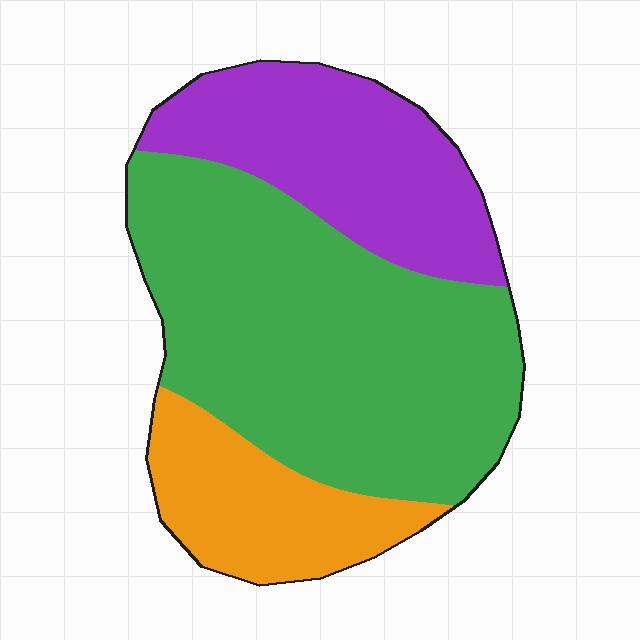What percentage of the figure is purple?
Purple covers about 25% of the figure.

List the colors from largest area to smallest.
From largest to smallest: green, purple, orange.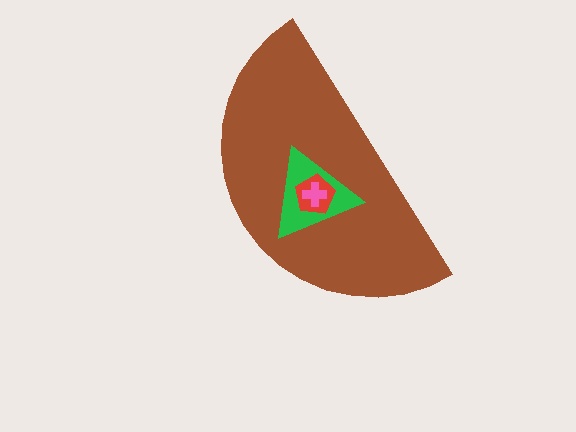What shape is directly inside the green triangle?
The red pentagon.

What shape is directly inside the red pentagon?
The pink cross.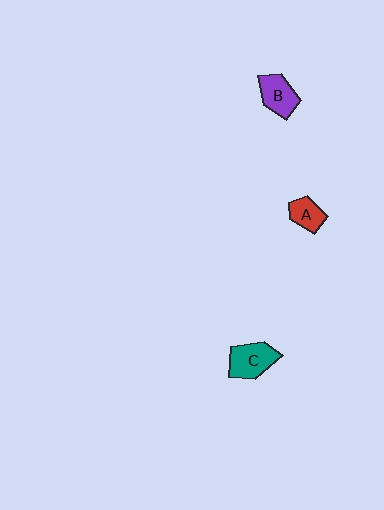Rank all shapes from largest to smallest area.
From largest to smallest: C (teal), B (purple), A (red).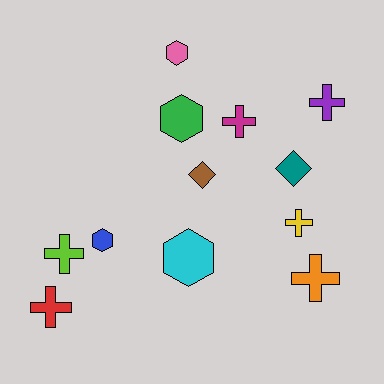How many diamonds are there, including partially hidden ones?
There are 2 diamonds.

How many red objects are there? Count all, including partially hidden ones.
There is 1 red object.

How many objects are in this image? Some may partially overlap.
There are 12 objects.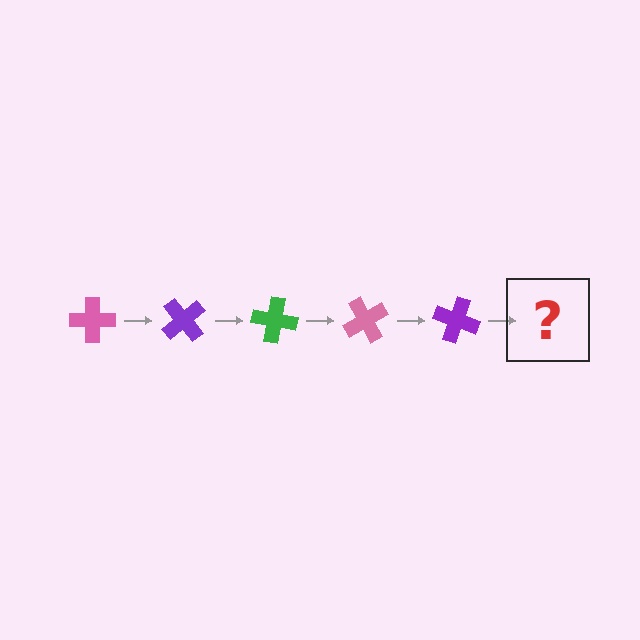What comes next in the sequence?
The next element should be a green cross, rotated 250 degrees from the start.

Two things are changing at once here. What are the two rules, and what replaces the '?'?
The two rules are that it rotates 50 degrees each step and the color cycles through pink, purple, and green. The '?' should be a green cross, rotated 250 degrees from the start.